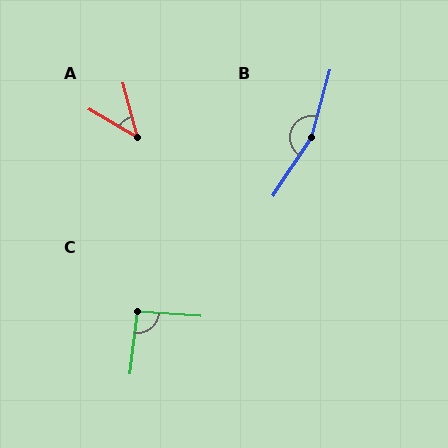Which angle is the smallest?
A, at approximately 44 degrees.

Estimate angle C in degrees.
Approximately 93 degrees.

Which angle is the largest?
B, at approximately 162 degrees.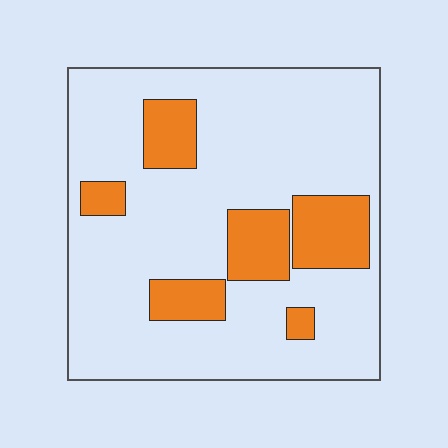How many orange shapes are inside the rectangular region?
6.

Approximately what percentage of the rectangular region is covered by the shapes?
Approximately 20%.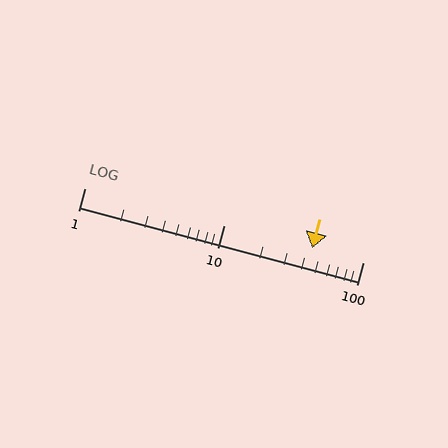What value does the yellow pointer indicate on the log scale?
The pointer indicates approximately 43.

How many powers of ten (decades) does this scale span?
The scale spans 2 decades, from 1 to 100.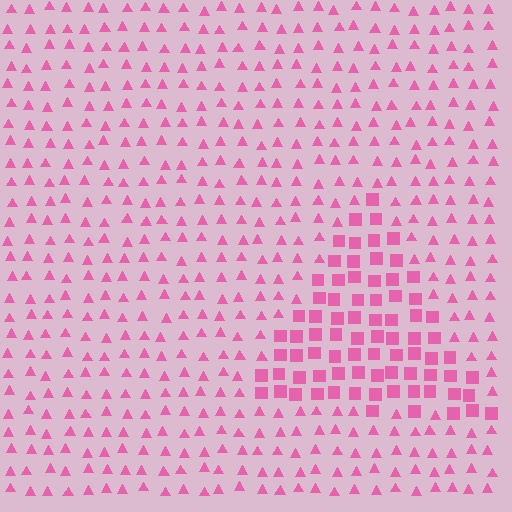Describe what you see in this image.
The image is filled with small pink elements arranged in a uniform grid. A triangle-shaped region contains squares, while the surrounding area contains triangles. The boundary is defined purely by the change in element shape.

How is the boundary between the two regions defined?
The boundary is defined by a change in element shape: squares inside vs. triangles outside. All elements share the same color and spacing.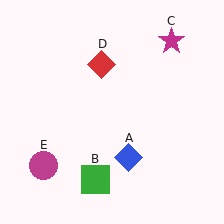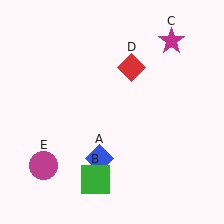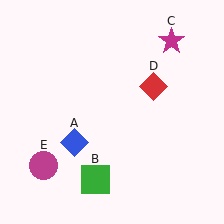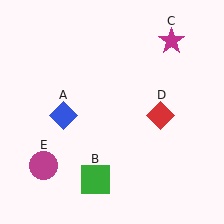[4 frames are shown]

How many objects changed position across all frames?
2 objects changed position: blue diamond (object A), red diamond (object D).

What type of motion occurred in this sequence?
The blue diamond (object A), red diamond (object D) rotated clockwise around the center of the scene.